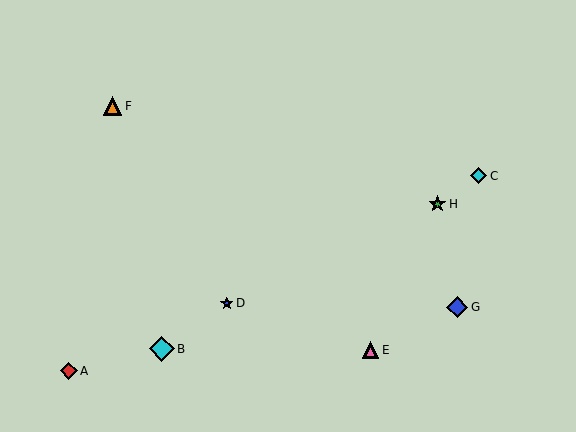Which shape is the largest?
The cyan diamond (labeled B) is the largest.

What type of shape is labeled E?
Shape E is a pink triangle.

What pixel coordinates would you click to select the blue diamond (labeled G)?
Click at (457, 307) to select the blue diamond G.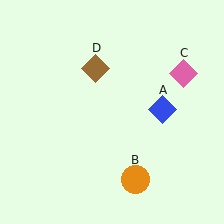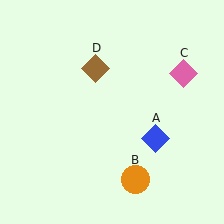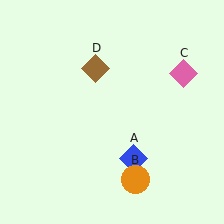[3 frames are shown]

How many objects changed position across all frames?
1 object changed position: blue diamond (object A).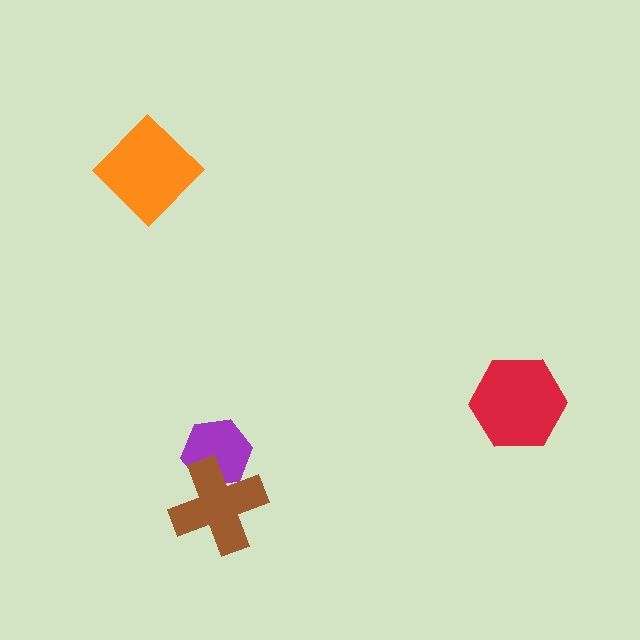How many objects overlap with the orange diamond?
0 objects overlap with the orange diamond.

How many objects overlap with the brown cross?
1 object overlaps with the brown cross.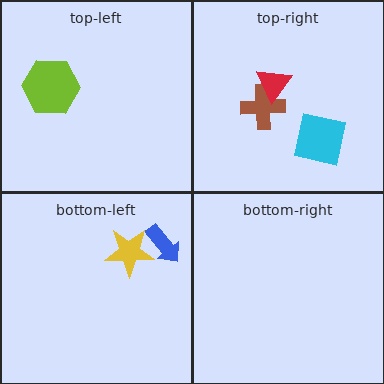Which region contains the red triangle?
The top-right region.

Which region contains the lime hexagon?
The top-left region.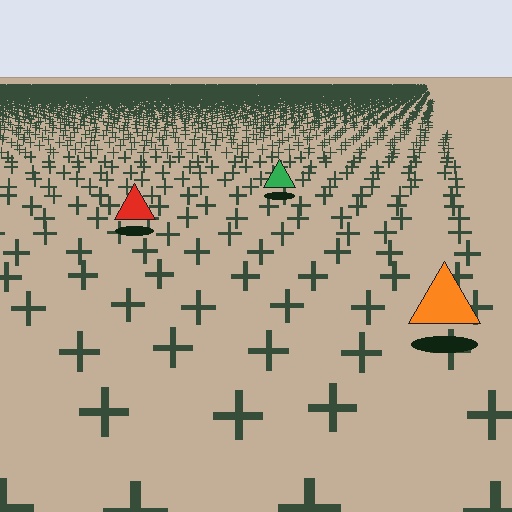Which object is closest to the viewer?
The orange triangle is closest. The texture marks near it are larger and more spread out.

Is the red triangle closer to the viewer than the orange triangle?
No. The orange triangle is closer — you can tell from the texture gradient: the ground texture is coarser near it.